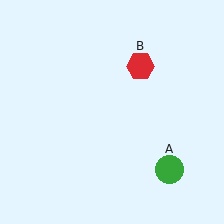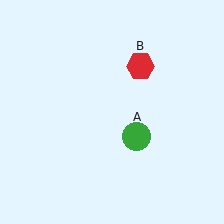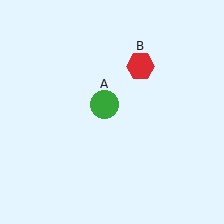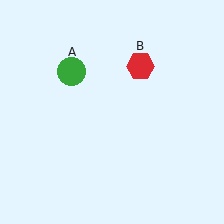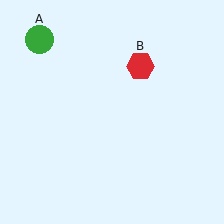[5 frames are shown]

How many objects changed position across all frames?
1 object changed position: green circle (object A).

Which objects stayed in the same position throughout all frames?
Red hexagon (object B) remained stationary.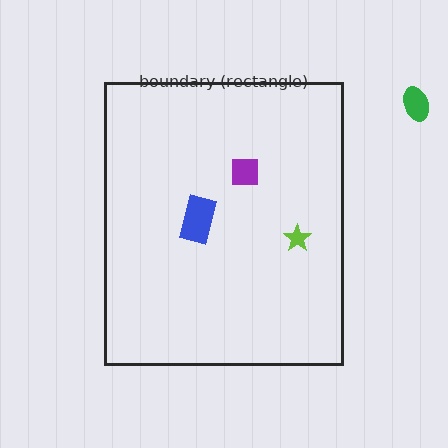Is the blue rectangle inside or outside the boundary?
Inside.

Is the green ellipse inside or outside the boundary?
Outside.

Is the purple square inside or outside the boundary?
Inside.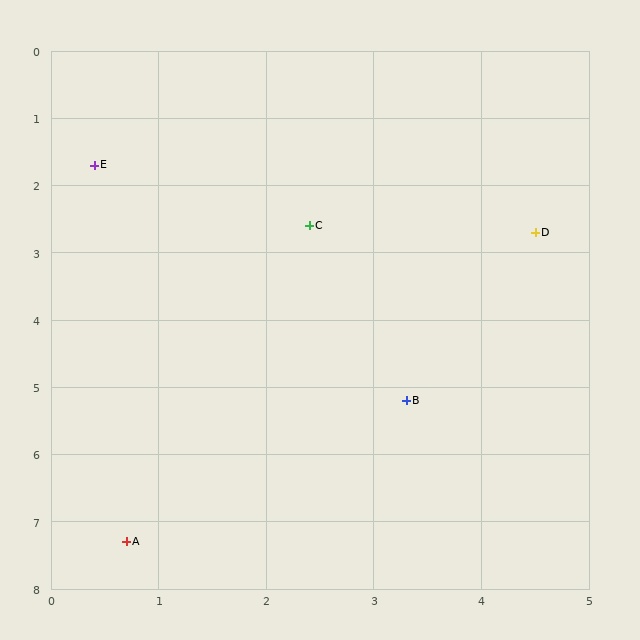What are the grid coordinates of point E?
Point E is at approximately (0.4, 1.7).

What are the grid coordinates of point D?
Point D is at approximately (4.5, 2.7).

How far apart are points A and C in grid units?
Points A and C are about 5.0 grid units apart.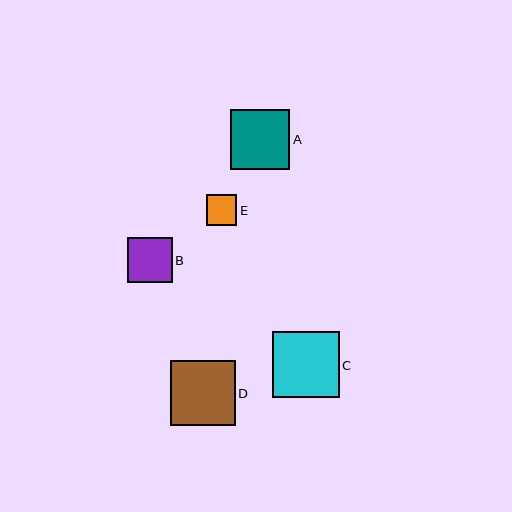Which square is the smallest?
Square E is the smallest with a size of approximately 30 pixels.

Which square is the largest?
Square C is the largest with a size of approximately 67 pixels.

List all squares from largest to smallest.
From largest to smallest: C, D, A, B, E.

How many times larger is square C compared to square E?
Square C is approximately 2.2 times the size of square E.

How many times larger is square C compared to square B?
Square C is approximately 1.5 times the size of square B.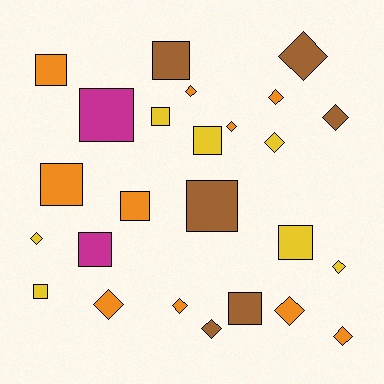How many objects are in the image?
There are 25 objects.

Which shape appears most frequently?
Diamond, with 13 objects.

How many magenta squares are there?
There are 2 magenta squares.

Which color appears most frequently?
Orange, with 10 objects.